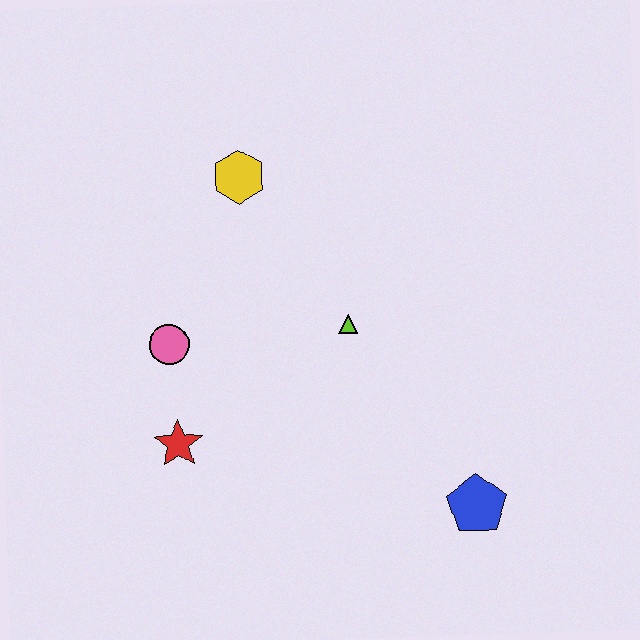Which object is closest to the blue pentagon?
The lime triangle is closest to the blue pentagon.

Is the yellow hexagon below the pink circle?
No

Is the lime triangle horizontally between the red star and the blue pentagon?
Yes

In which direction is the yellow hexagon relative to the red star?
The yellow hexagon is above the red star.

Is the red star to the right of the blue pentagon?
No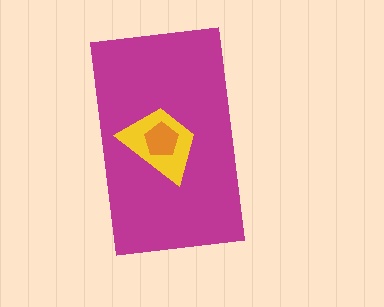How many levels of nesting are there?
3.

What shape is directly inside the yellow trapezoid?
The orange pentagon.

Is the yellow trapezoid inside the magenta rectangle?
Yes.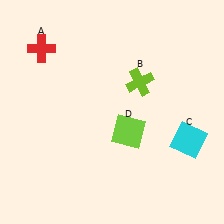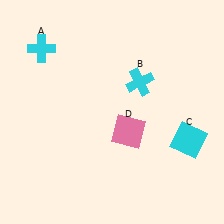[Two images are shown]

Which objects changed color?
A changed from red to cyan. B changed from lime to cyan. D changed from lime to pink.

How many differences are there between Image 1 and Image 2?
There are 3 differences between the two images.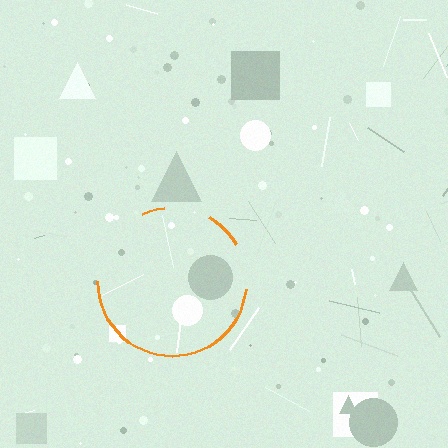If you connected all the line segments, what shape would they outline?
They would outline a circle.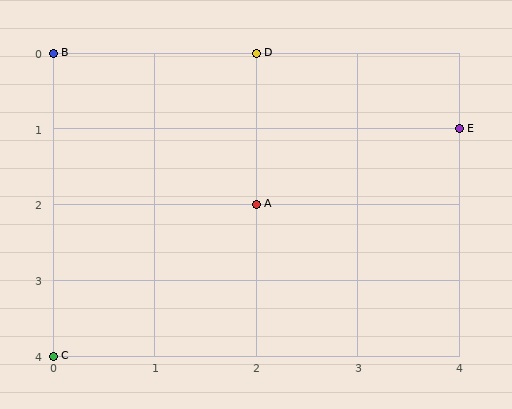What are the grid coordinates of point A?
Point A is at grid coordinates (2, 2).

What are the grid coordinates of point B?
Point B is at grid coordinates (0, 0).